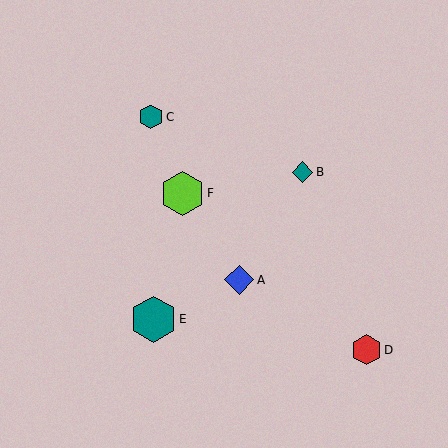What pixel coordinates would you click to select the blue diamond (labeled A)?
Click at (239, 280) to select the blue diamond A.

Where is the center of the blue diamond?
The center of the blue diamond is at (239, 280).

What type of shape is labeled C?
Shape C is a teal hexagon.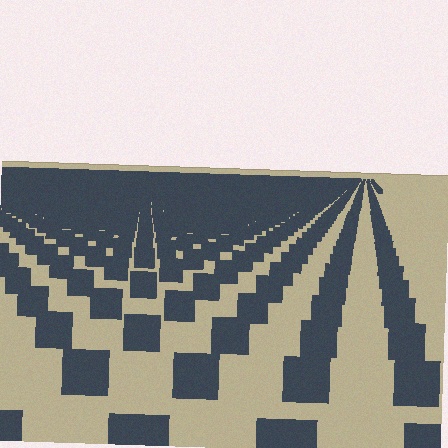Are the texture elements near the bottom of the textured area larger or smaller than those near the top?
Larger. Near the bottom, elements are closer to the viewer and appear at a bigger on-screen size.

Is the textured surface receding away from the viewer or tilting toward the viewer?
The surface is receding away from the viewer. Texture elements get smaller and denser toward the top.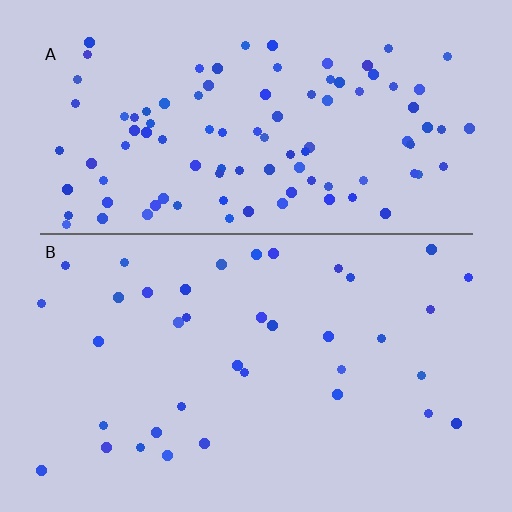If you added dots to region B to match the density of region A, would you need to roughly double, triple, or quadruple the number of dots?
Approximately triple.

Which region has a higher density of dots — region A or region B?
A (the top).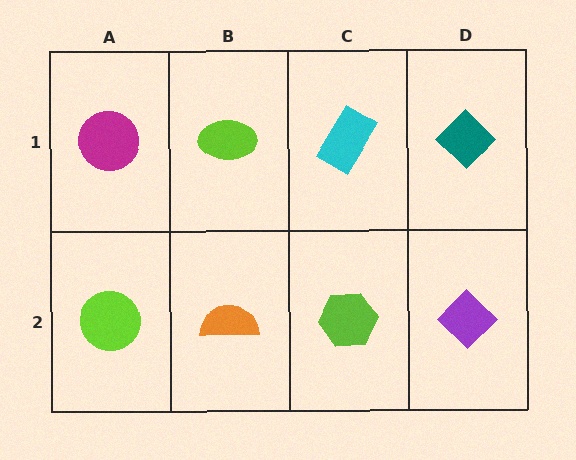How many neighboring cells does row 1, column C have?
3.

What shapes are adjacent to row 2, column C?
A cyan rectangle (row 1, column C), an orange semicircle (row 2, column B), a purple diamond (row 2, column D).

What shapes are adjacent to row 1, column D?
A purple diamond (row 2, column D), a cyan rectangle (row 1, column C).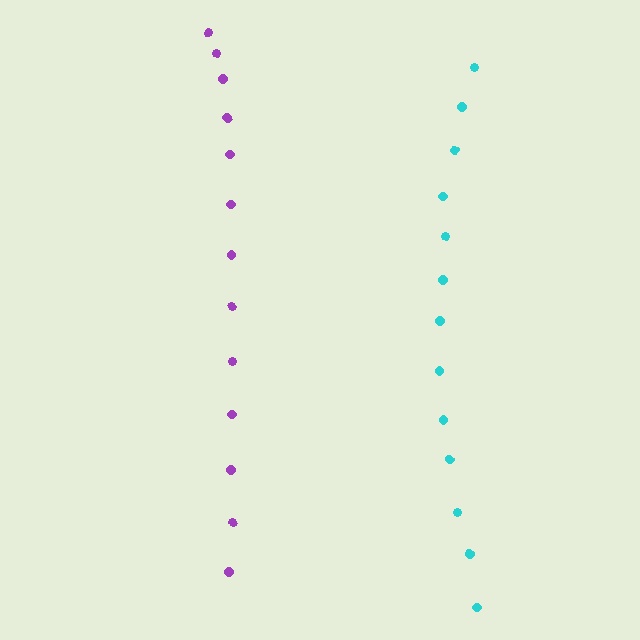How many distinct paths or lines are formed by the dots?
There are 2 distinct paths.